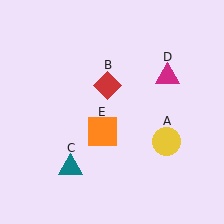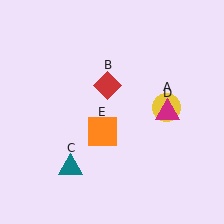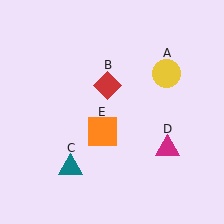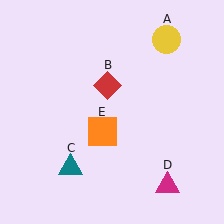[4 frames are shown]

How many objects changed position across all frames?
2 objects changed position: yellow circle (object A), magenta triangle (object D).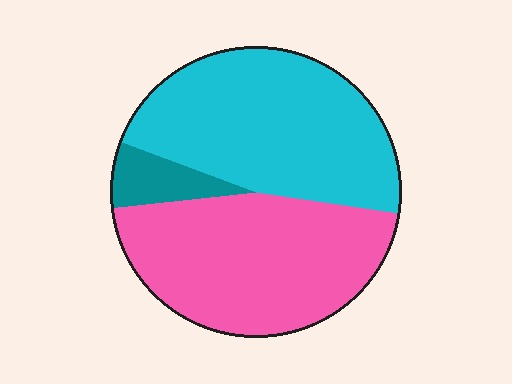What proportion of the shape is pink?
Pink takes up between a third and a half of the shape.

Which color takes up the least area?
Teal, at roughly 5%.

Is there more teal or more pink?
Pink.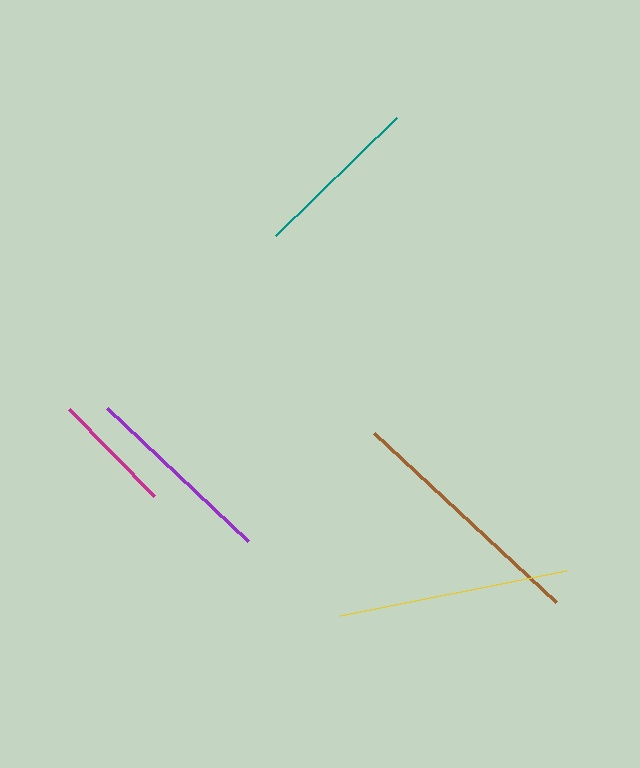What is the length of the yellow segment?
The yellow segment is approximately 230 pixels long.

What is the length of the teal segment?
The teal segment is approximately 169 pixels long.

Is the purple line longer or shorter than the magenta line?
The purple line is longer than the magenta line.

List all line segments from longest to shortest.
From longest to shortest: brown, yellow, purple, teal, magenta.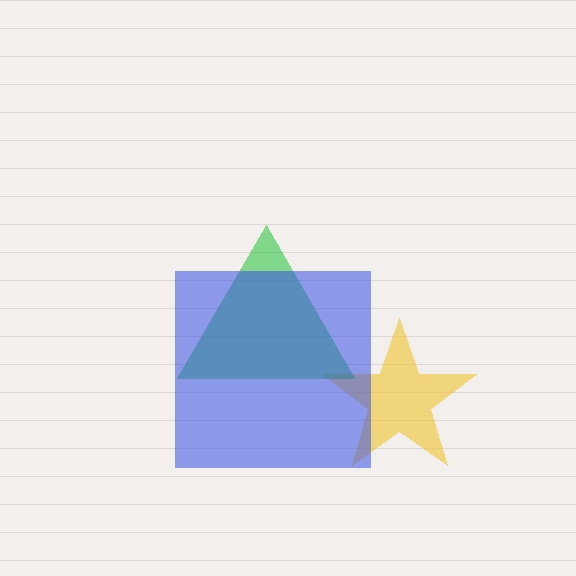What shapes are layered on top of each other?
The layered shapes are: a yellow star, a green triangle, a blue square.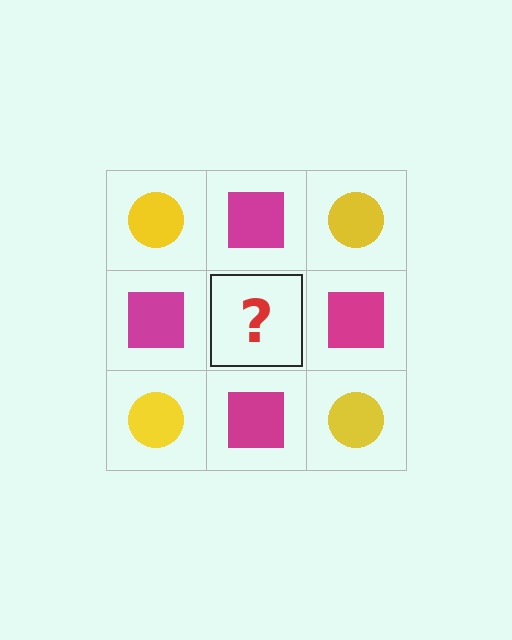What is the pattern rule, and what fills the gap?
The rule is that it alternates yellow circle and magenta square in a checkerboard pattern. The gap should be filled with a yellow circle.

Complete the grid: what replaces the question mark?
The question mark should be replaced with a yellow circle.